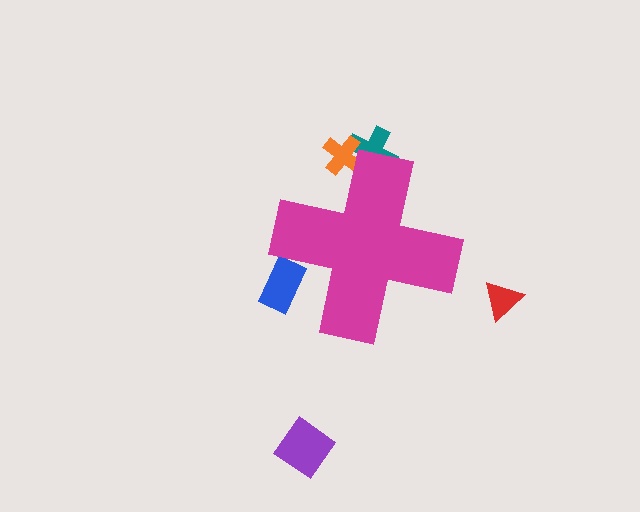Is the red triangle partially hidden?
No, the red triangle is fully visible.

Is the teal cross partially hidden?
Yes, the teal cross is partially hidden behind the magenta cross.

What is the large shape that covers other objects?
A magenta cross.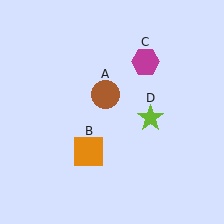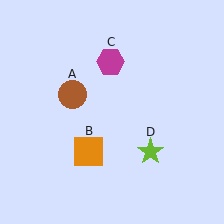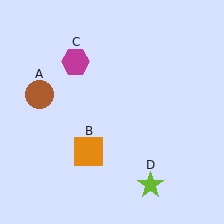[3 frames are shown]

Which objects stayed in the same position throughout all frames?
Orange square (object B) remained stationary.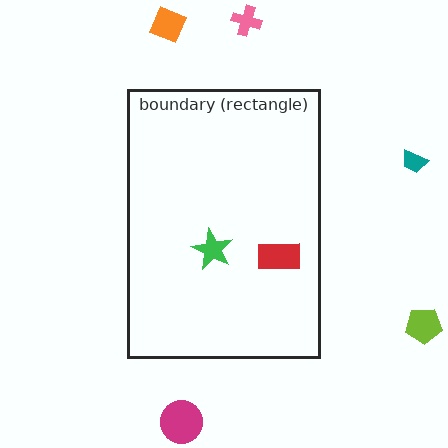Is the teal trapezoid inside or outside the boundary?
Outside.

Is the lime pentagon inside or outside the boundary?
Outside.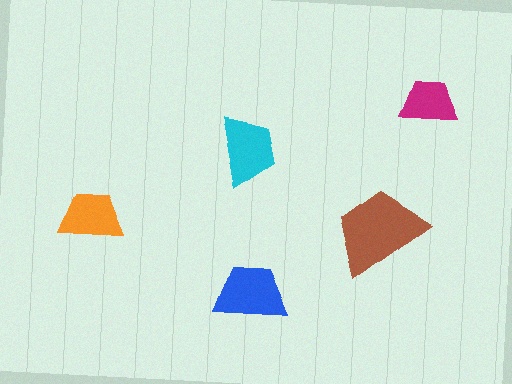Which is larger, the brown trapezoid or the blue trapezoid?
The brown one.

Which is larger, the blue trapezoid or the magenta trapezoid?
The blue one.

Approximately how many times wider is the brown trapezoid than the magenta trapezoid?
About 1.5 times wider.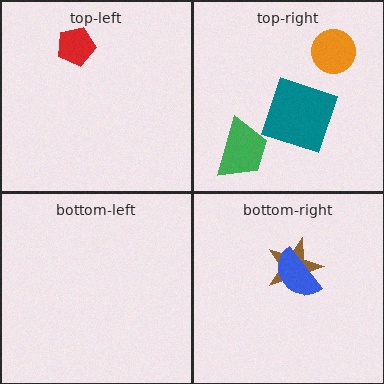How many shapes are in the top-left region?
1.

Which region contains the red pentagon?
The top-left region.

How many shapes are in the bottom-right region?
2.